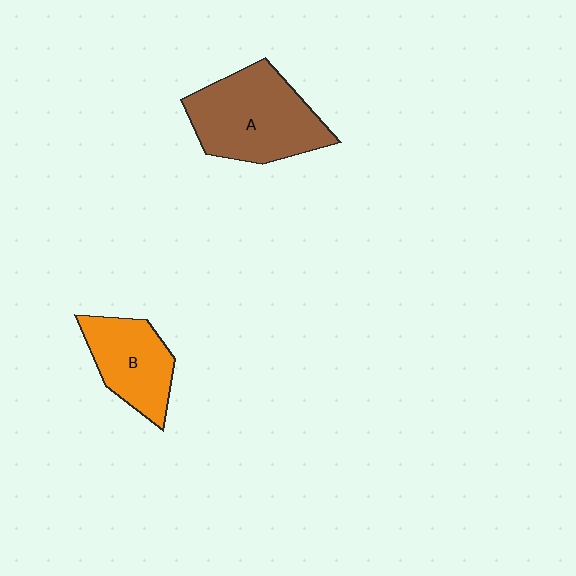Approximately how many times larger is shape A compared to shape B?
Approximately 1.5 times.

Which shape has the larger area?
Shape A (brown).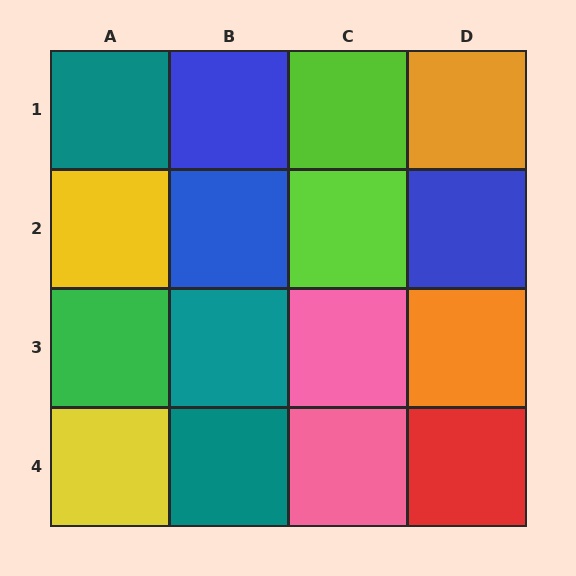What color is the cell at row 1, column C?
Lime.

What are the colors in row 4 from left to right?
Yellow, teal, pink, red.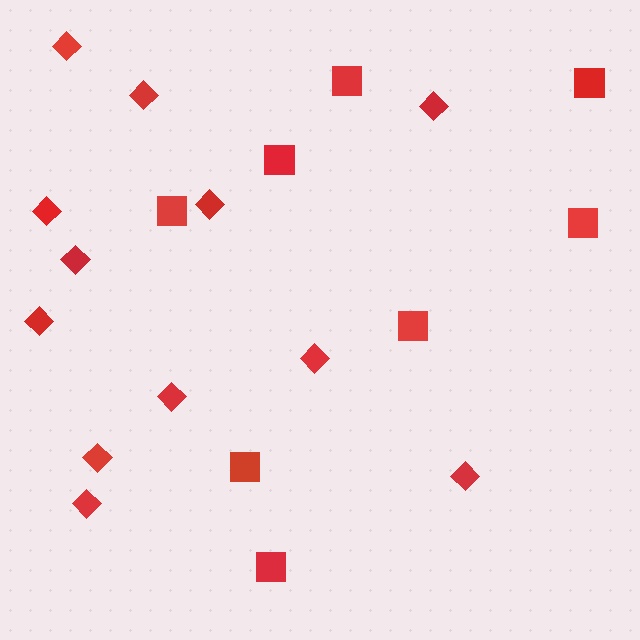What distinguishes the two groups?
There are 2 groups: one group of squares (8) and one group of diamonds (12).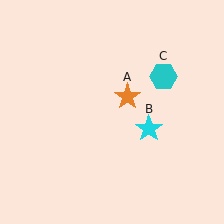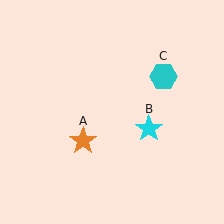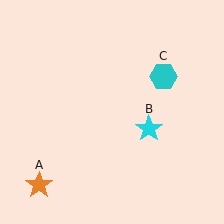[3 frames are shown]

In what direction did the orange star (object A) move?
The orange star (object A) moved down and to the left.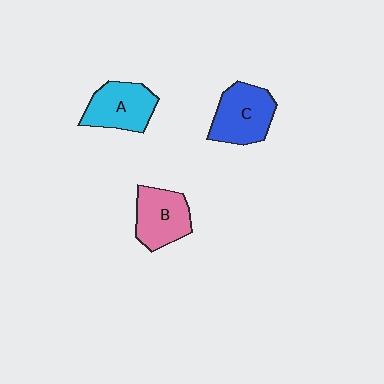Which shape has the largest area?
Shape C (blue).